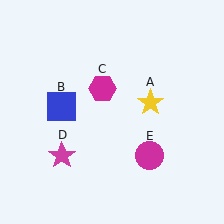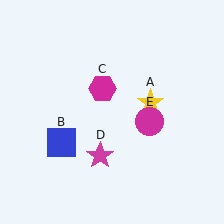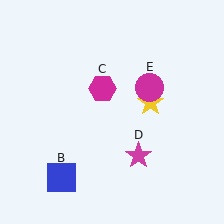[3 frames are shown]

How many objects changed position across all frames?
3 objects changed position: blue square (object B), magenta star (object D), magenta circle (object E).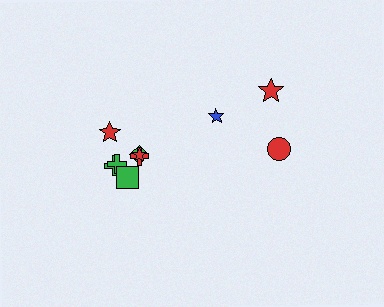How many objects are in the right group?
There are 3 objects.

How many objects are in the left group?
There are 7 objects.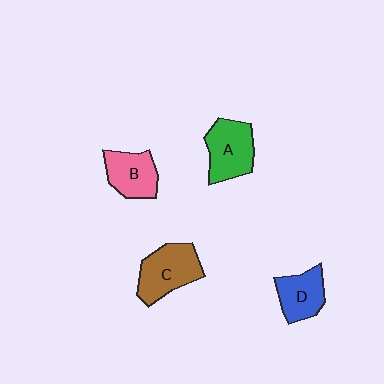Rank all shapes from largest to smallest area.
From largest to smallest: C (brown), A (green), B (pink), D (blue).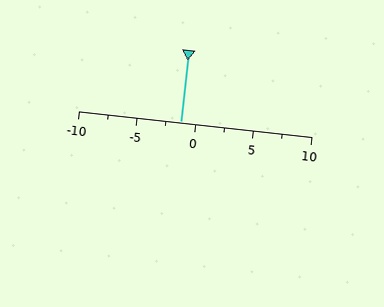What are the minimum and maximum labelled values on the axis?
The axis runs from -10 to 10.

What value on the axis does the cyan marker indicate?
The marker indicates approximately -1.2.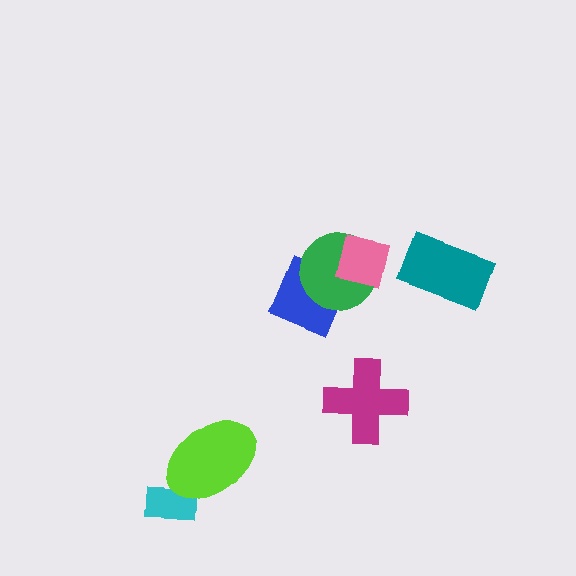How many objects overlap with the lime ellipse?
1 object overlaps with the lime ellipse.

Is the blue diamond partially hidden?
Yes, it is partially covered by another shape.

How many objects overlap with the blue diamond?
2 objects overlap with the blue diamond.